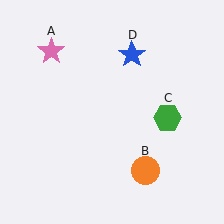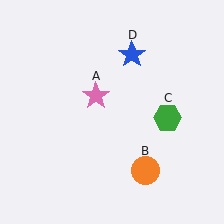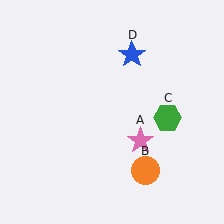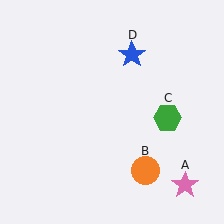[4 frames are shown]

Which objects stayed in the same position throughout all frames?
Orange circle (object B) and green hexagon (object C) and blue star (object D) remained stationary.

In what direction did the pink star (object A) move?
The pink star (object A) moved down and to the right.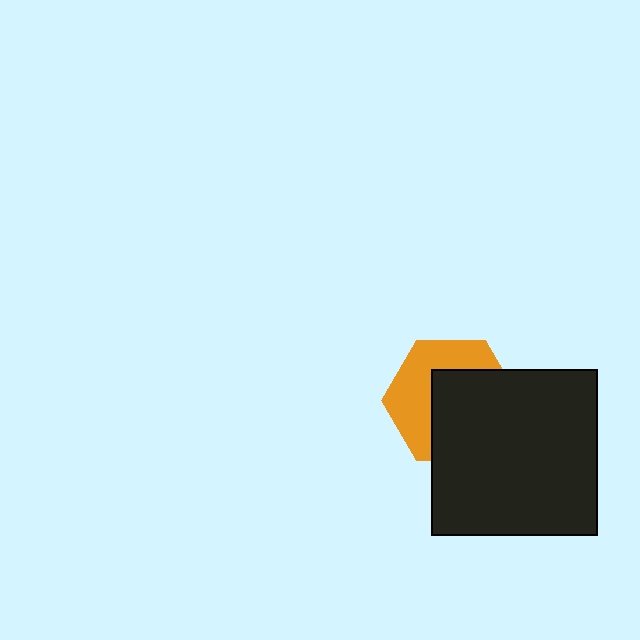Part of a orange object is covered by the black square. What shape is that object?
It is a hexagon.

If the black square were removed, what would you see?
You would see the complete orange hexagon.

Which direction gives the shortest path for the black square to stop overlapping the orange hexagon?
Moving toward the lower-right gives the shortest separation.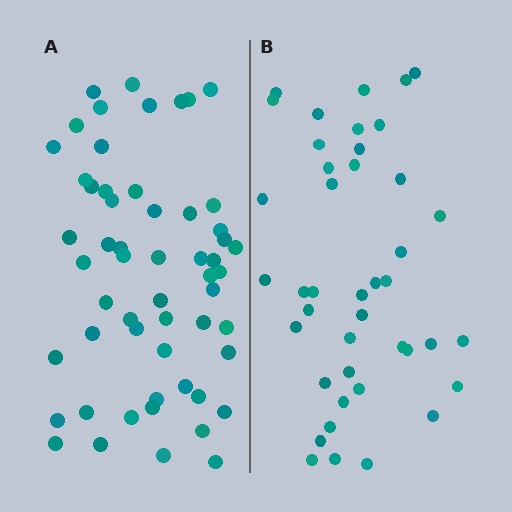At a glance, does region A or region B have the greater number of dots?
Region A (the left region) has more dots.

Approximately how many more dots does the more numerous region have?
Region A has approximately 15 more dots than region B.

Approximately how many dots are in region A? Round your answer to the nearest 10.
About 60 dots. (The exact count is 56, which rounds to 60.)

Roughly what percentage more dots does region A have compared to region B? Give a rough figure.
About 35% more.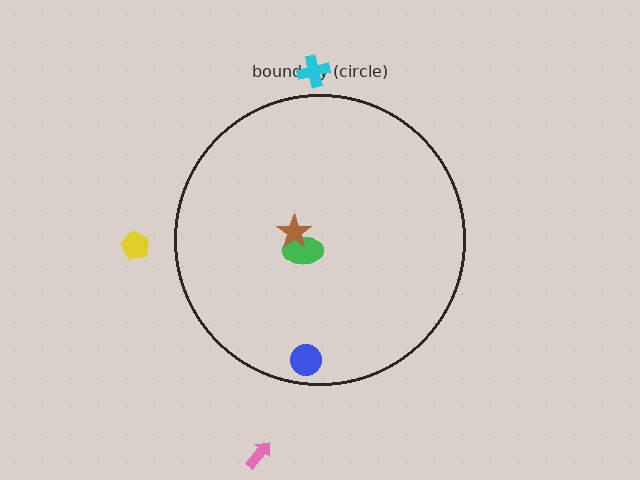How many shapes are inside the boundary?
3 inside, 3 outside.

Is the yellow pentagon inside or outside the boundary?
Outside.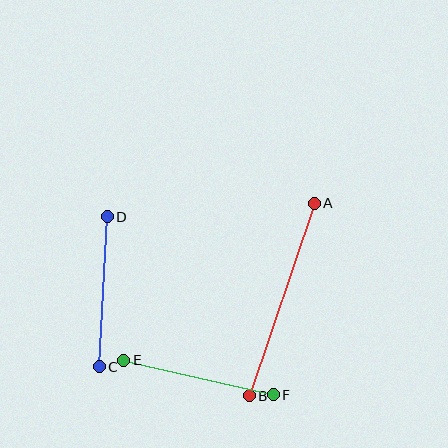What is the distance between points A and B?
The distance is approximately 203 pixels.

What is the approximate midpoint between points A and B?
The midpoint is at approximately (282, 300) pixels.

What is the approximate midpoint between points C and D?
The midpoint is at approximately (103, 292) pixels.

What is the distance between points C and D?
The distance is approximately 150 pixels.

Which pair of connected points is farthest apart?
Points A and B are farthest apart.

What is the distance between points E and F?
The distance is approximately 153 pixels.